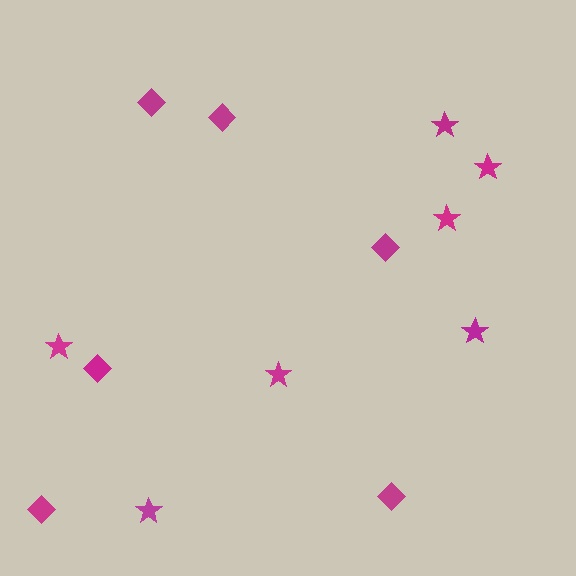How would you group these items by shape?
There are 2 groups: one group of diamonds (6) and one group of stars (7).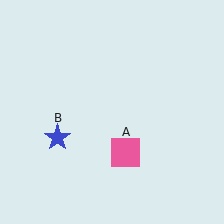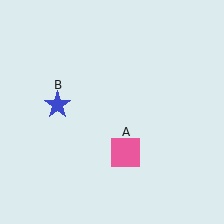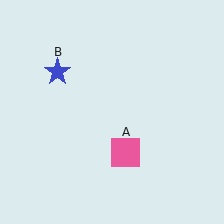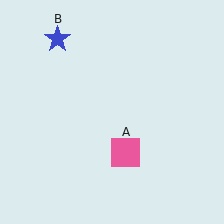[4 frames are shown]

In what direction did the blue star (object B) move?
The blue star (object B) moved up.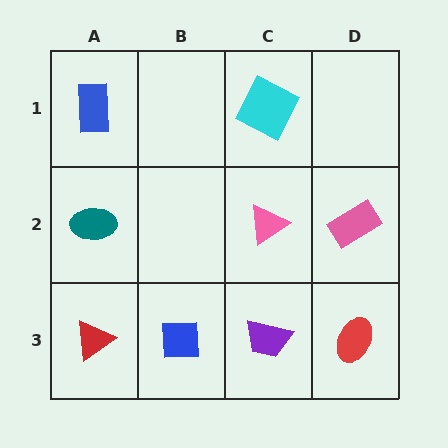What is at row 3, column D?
A red ellipse.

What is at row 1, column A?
A blue rectangle.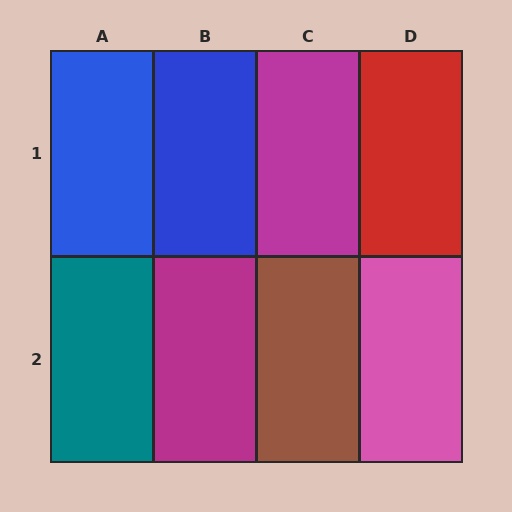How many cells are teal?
1 cell is teal.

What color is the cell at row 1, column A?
Blue.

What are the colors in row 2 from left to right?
Teal, magenta, brown, pink.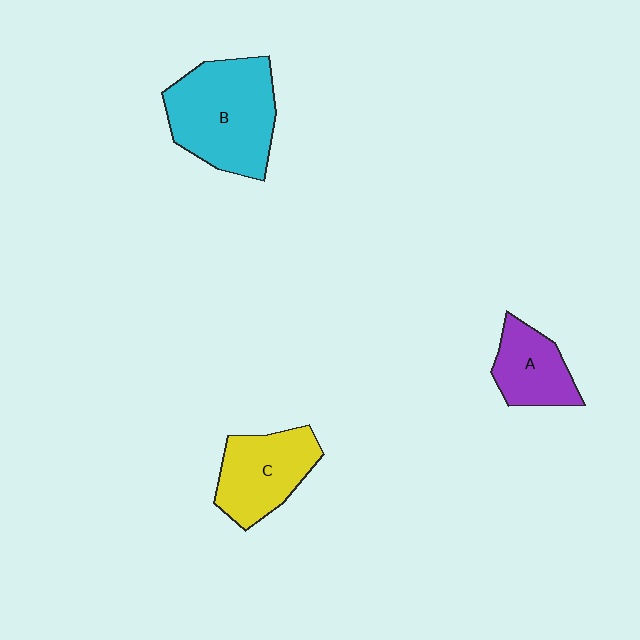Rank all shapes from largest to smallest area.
From largest to smallest: B (cyan), C (yellow), A (purple).